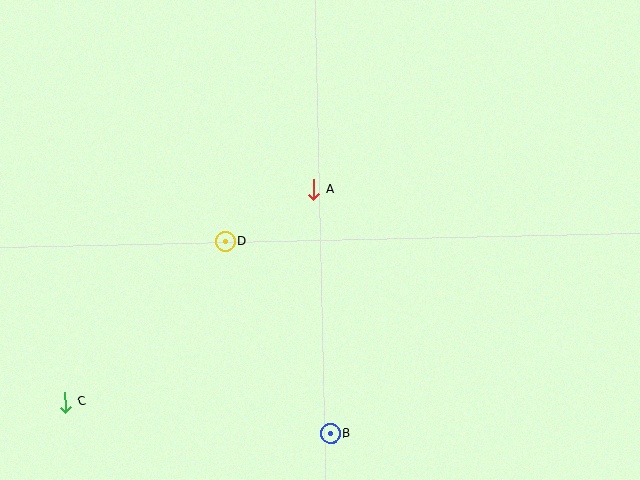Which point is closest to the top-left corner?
Point D is closest to the top-left corner.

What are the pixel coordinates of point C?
Point C is at (65, 402).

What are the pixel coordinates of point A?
Point A is at (314, 189).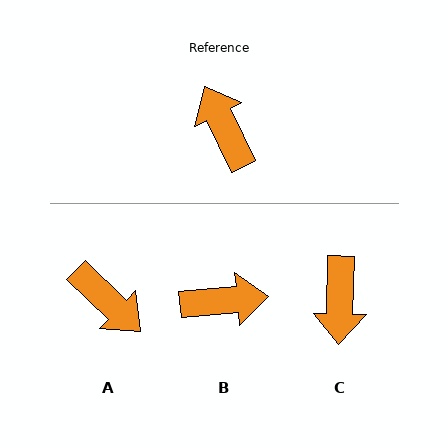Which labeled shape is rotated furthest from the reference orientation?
A, about 160 degrees away.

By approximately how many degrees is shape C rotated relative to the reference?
Approximately 152 degrees counter-clockwise.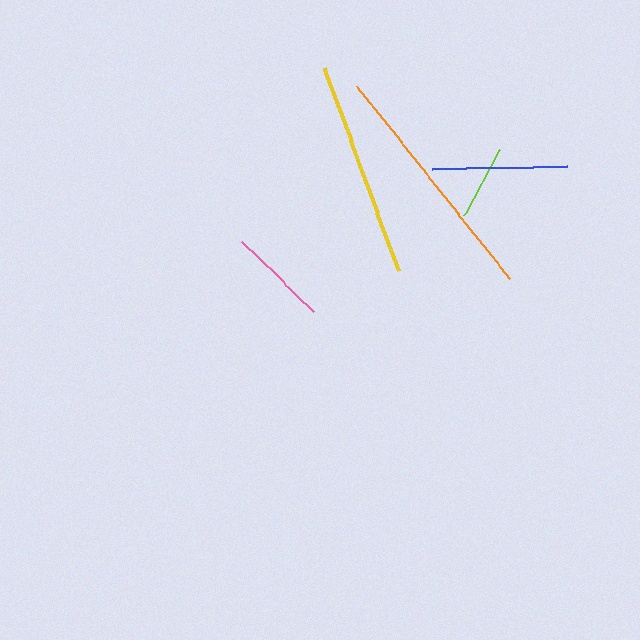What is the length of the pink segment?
The pink segment is approximately 100 pixels long.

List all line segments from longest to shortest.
From longest to shortest: orange, yellow, blue, pink, lime.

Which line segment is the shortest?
The lime line is the shortest at approximately 75 pixels.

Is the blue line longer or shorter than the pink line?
The blue line is longer than the pink line.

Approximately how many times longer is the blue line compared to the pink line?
The blue line is approximately 1.3 times the length of the pink line.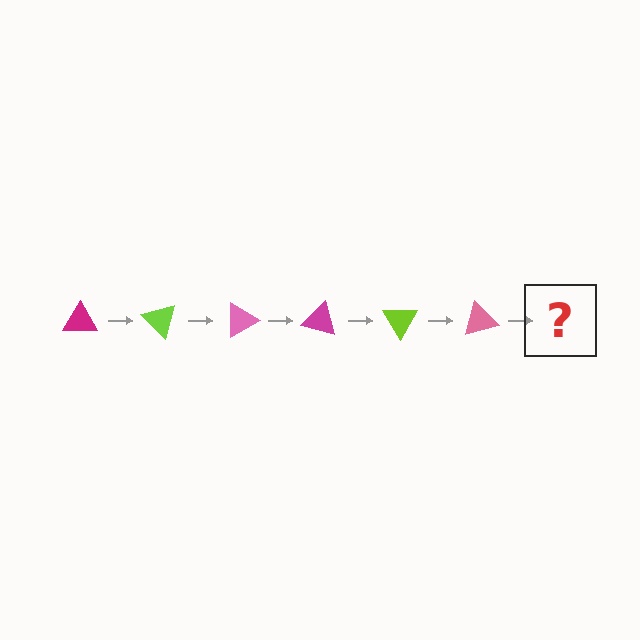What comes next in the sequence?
The next element should be a magenta triangle, rotated 270 degrees from the start.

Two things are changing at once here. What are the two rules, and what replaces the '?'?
The two rules are that it rotates 45 degrees each step and the color cycles through magenta, lime, and pink. The '?' should be a magenta triangle, rotated 270 degrees from the start.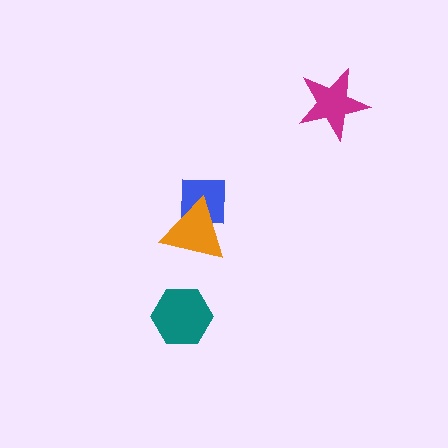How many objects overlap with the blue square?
1 object overlaps with the blue square.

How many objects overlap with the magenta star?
0 objects overlap with the magenta star.